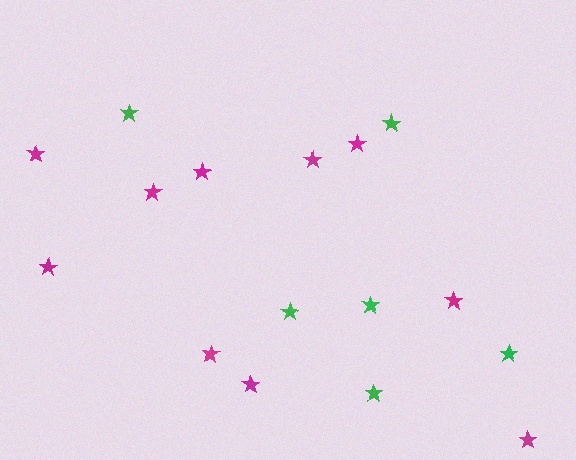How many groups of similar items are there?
There are 2 groups: one group of green stars (6) and one group of magenta stars (10).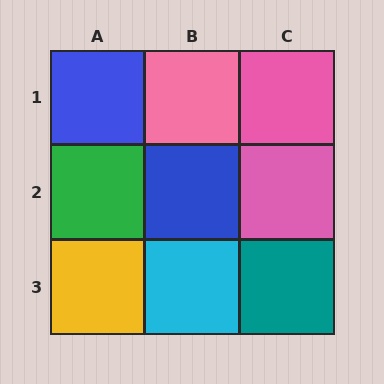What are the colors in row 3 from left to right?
Yellow, cyan, teal.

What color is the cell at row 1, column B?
Pink.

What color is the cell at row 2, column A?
Green.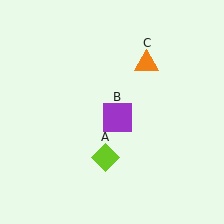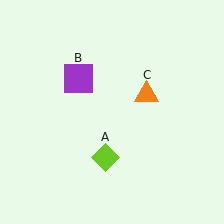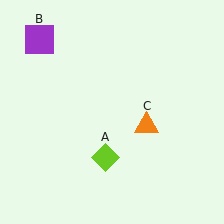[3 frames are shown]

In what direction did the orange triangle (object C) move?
The orange triangle (object C) moved down.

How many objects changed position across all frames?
2 objects changed position: purple square (object B), orange triangle (object C).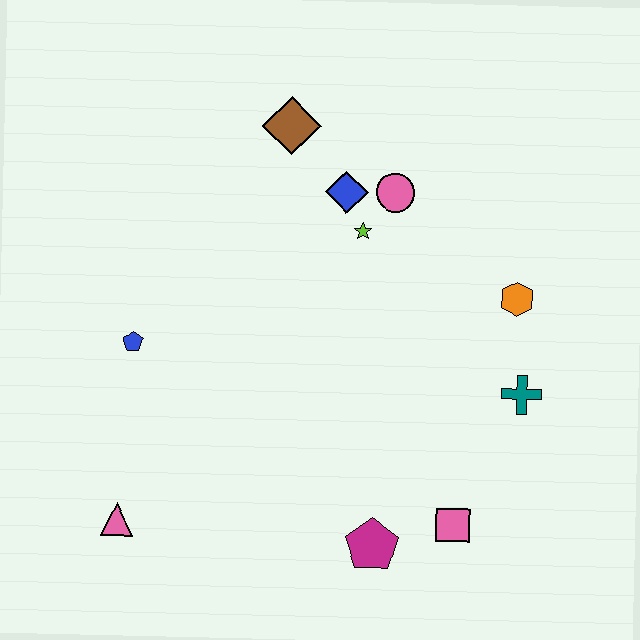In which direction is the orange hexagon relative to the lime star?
The orange hexagon is to the right of the lime star.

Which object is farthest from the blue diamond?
The pink triangle is farthest from the blue diamond.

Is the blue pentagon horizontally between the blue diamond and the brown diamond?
No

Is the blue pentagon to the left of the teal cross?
Yes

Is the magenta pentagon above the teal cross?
No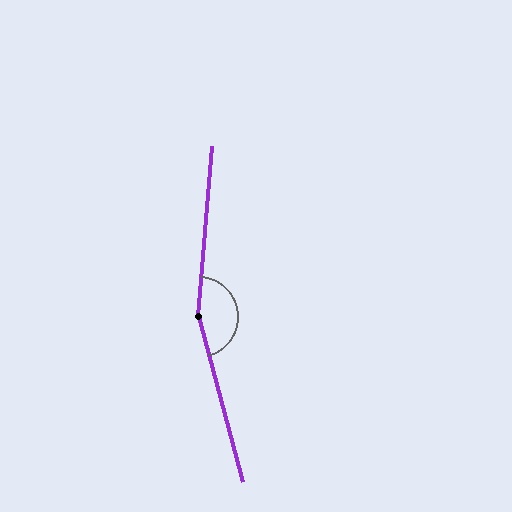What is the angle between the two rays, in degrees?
Approximately 160 degrees.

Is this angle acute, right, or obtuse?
It is obtuse.